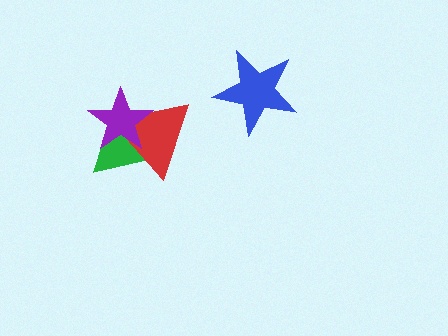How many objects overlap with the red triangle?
2 objects overlap with the red triangle.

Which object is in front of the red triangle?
The purple star is in front of the red triangle.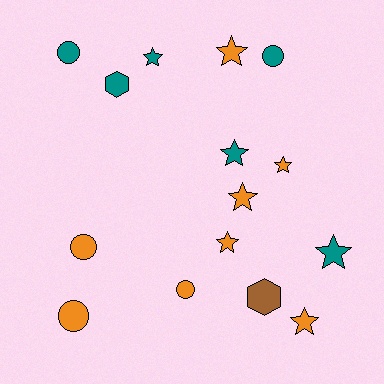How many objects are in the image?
There are 15 objects.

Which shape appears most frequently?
Star, with 8 objects.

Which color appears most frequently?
Orange, with 8 objects.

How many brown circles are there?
There are no brown circles.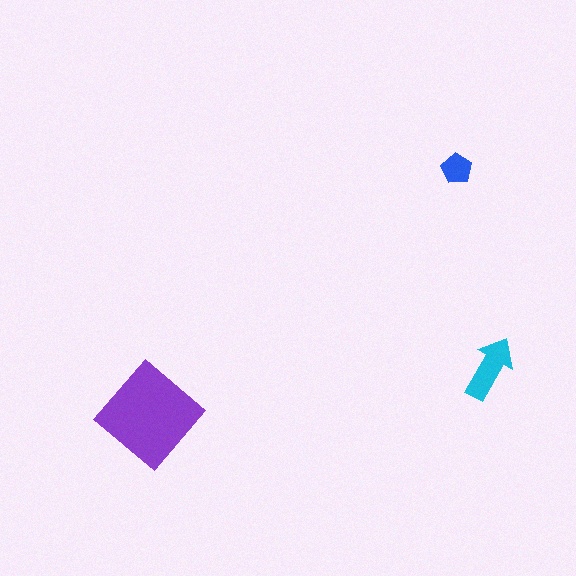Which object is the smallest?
The blue pentagon.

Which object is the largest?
The purple diamond.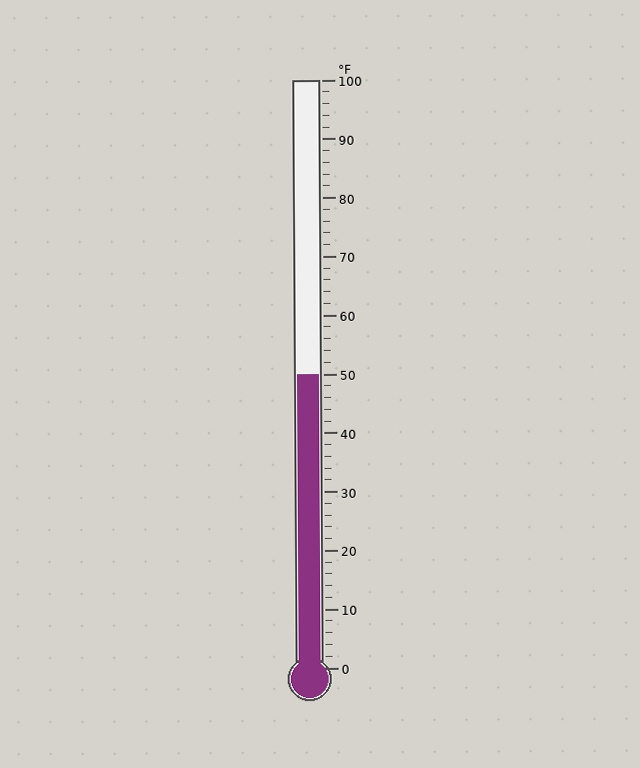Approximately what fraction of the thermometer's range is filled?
The thermometer is filled to approximately 50% of its range.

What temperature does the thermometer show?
The thermometer shows approximately 50°F.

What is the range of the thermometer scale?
The thermometer scale ranges from 0°F to 100°F.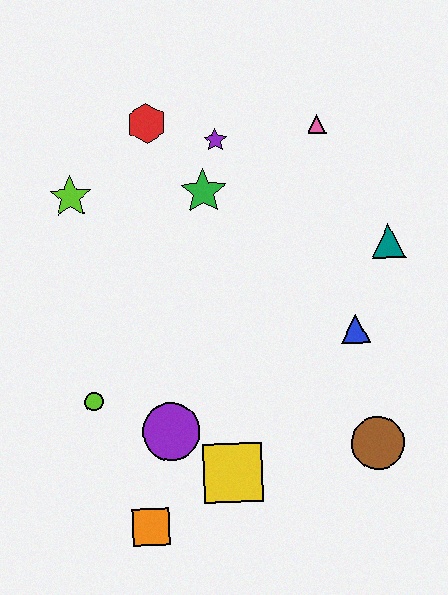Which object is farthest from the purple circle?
The pink triangle is farthest from the purple circle.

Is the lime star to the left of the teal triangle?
Yes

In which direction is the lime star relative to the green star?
The lime star is to the left of the green star.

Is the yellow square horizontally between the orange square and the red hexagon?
No